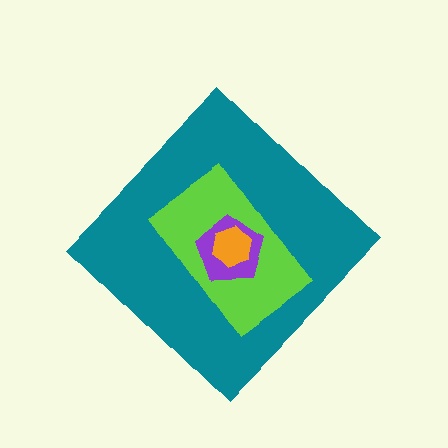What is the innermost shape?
The orange hexagon.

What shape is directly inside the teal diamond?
The lime rectangle.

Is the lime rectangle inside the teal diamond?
Yes.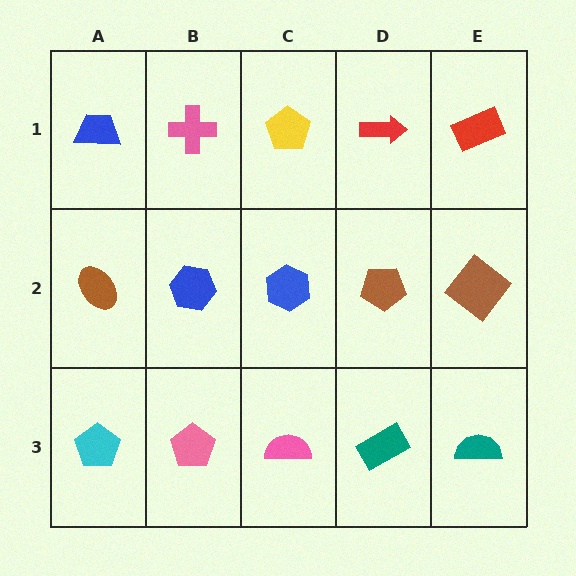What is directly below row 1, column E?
A brown diamond.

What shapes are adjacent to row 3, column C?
A blue hexagon (row 2, column C), a pink pentagon (row 3, column B), a teal rectangle (row 3, column D).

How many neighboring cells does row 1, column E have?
2.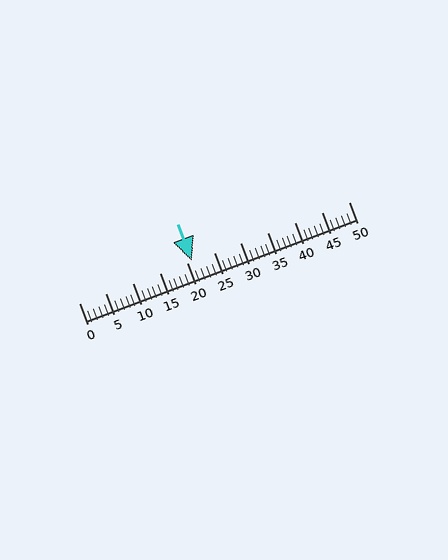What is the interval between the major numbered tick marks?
The major tick marks are spaced 5 units apart.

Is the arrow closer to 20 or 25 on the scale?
The arrow is closer to 20.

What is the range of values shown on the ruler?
The ruler shows values from 0 to 50.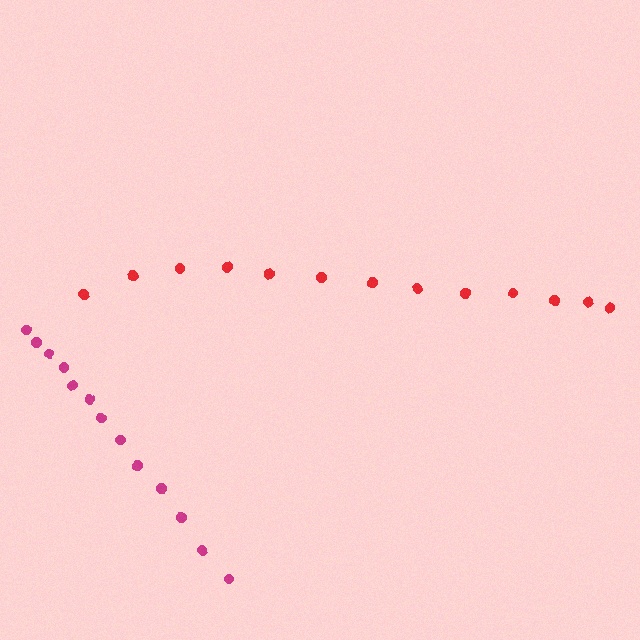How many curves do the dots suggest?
There are 2 distinct paths.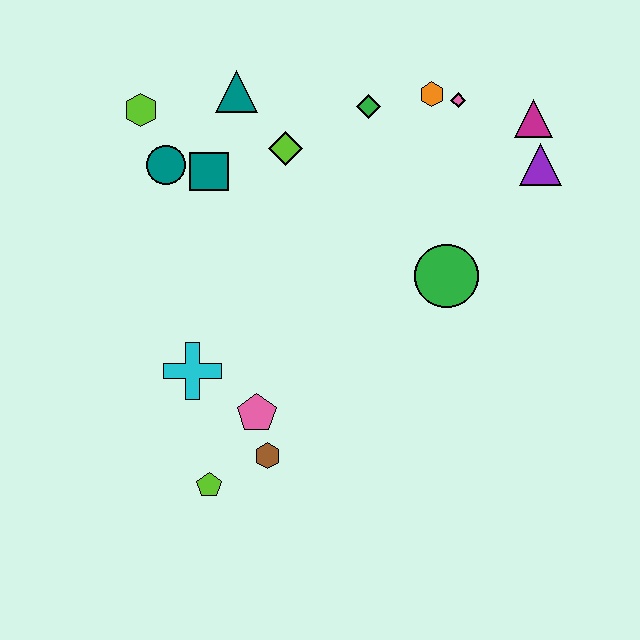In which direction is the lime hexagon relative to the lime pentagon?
The lime hexagon is above the lime pentagon.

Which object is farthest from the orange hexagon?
The lime pentagon is farthest from the orange hexagon.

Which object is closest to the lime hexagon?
The teal circle is closest to the lime hexagon.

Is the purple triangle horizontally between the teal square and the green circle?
No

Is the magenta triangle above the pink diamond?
No